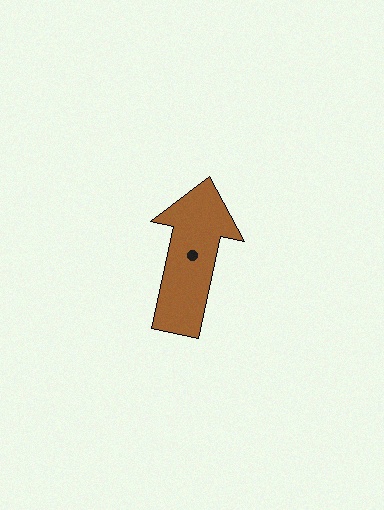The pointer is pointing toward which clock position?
Roughly 12 o'clock.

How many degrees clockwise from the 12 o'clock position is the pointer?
Approximately 12 degrees.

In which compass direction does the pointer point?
North.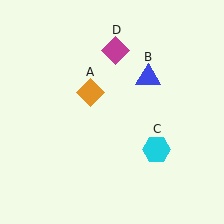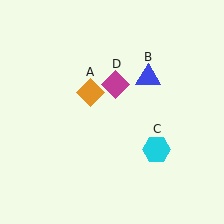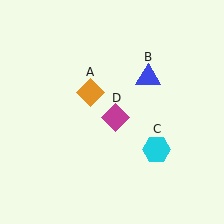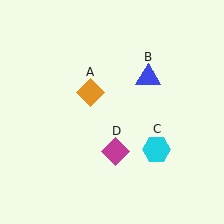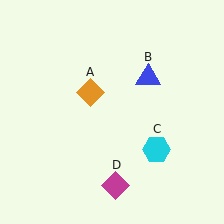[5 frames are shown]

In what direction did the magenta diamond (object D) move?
The magenta diamond (object D) moved down.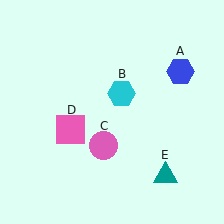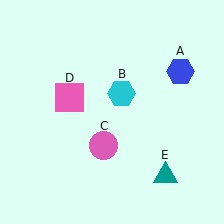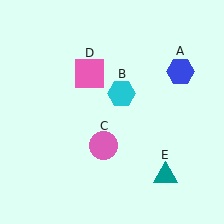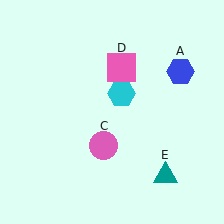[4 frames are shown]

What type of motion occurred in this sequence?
The pink square (object D) rotated clockwise around the center of the scene.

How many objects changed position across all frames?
1 object changed position: pink square (object D).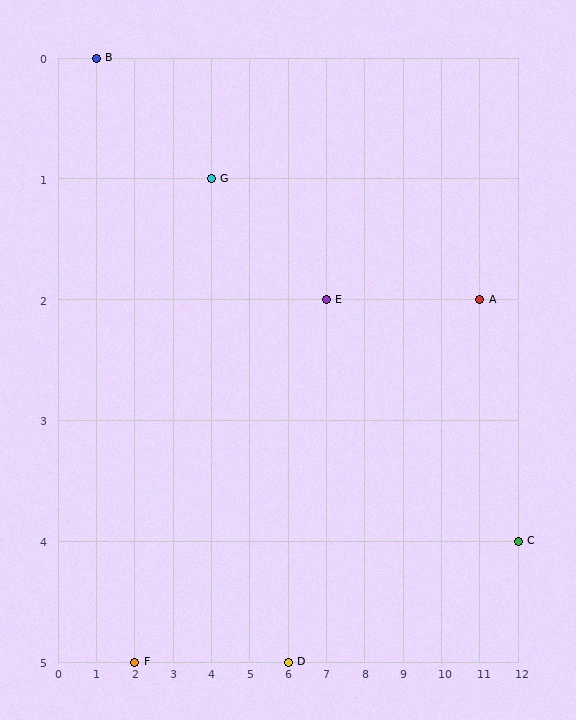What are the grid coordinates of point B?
Point B is at grid coordinates (1, 0).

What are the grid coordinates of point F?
Point F is at grid coordinates (2, 5).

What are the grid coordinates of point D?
Point D is at grid coordinates (6, 5).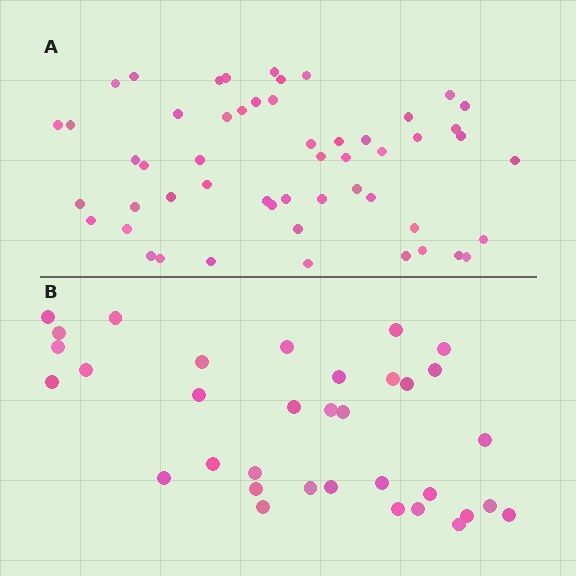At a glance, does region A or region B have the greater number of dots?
Region A (the top region) has more dots.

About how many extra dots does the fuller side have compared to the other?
Region A has approximately 20 more dots than region B.